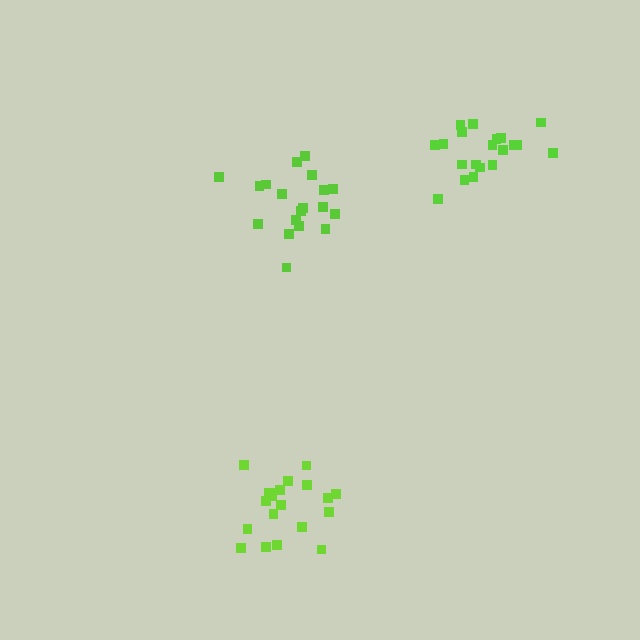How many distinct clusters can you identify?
There are 3 distinct clusters.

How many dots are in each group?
Group 1: 19 dots, Group 2: 20 dots, Group 3: 20 dots (59 total).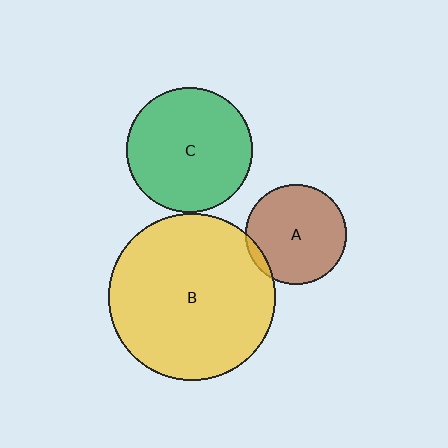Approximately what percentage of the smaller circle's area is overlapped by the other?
Approximately 5%.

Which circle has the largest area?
Circle B (yellow).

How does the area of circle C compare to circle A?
Approximately 1.6 times.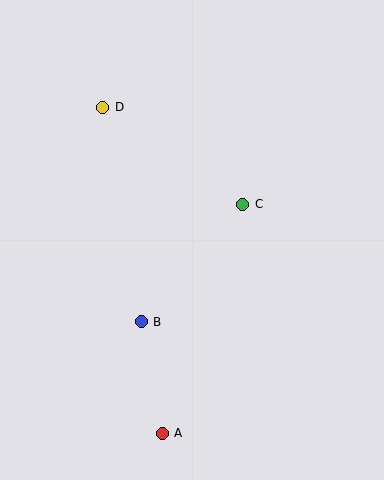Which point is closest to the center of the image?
Point C at (243, 204) is closest to the center.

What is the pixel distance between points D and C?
The distance between D and C is 170 pixels.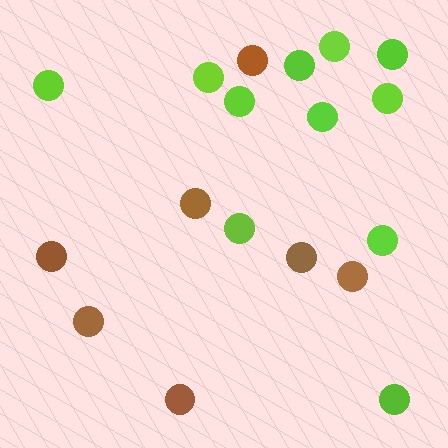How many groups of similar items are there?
There are 2 groups: one group of brown circles (7) and one group of lime circles (11).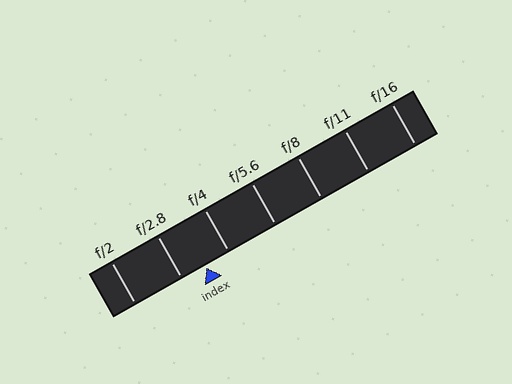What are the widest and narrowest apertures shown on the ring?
The widest aperture shown is f/2 and the narrowest is f/16.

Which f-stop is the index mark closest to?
The index mark is closest to f/2.8.